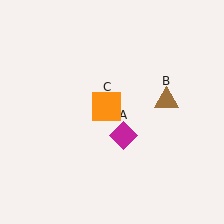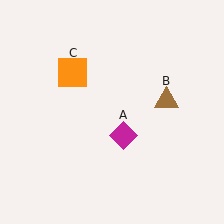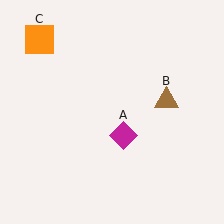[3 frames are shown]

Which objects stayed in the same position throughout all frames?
Magenta diamond (object A) and brown triangle (object B) remained stationary.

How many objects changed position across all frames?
1 object changed position: orange square (object C).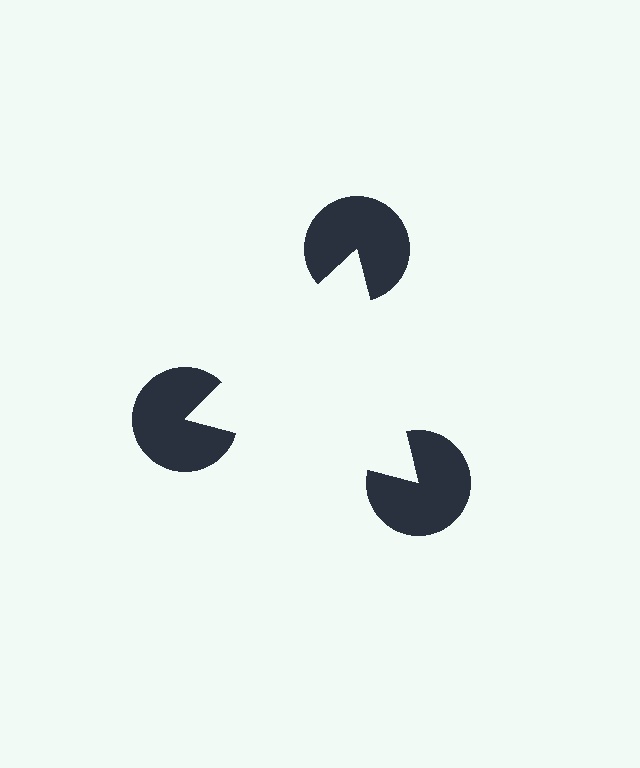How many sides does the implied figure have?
3 sides.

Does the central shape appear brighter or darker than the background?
It typically appears slightly brighter than the background, even though no actual brightness change is drawn.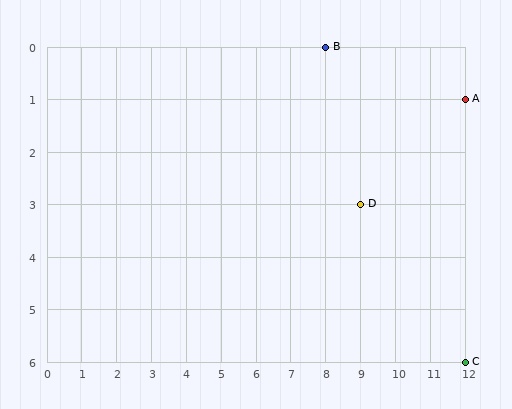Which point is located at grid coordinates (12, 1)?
Point A is at (12, 1).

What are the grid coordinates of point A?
Point A is at grid coordinates (12, 1).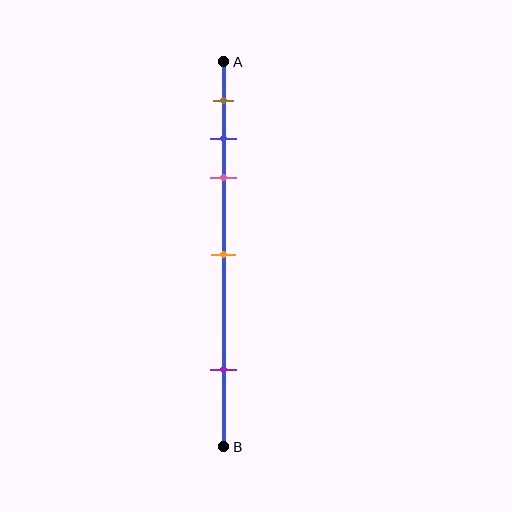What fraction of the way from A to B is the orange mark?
The orange mark is approximately 50% (0.5) of the way from A to B.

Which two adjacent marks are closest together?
The blue and pink marks are the closest adjacent pair.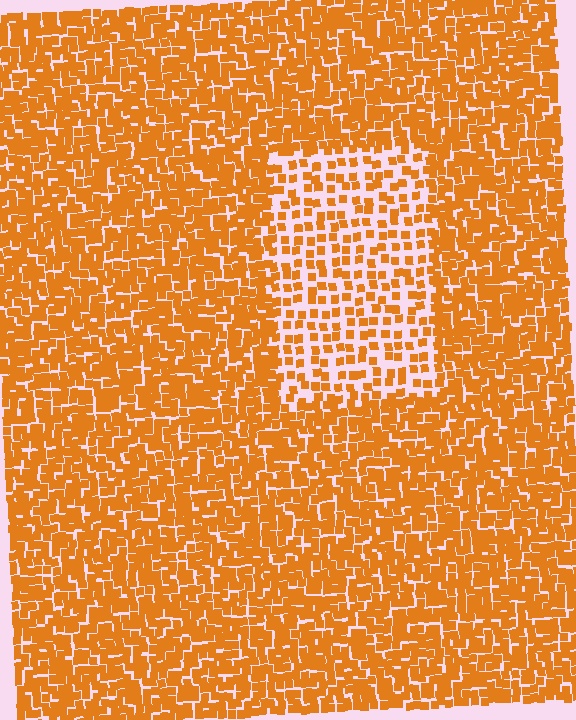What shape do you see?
I see a rectangle.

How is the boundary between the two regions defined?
The boundary is defined by a change in element density (approximately 2.2x ratio). All elements are the same color, size, and shape.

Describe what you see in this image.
The image contains small orange elements arranged at two different densities. A rectangle-shaped region is visible where the elements are less densely packed than the surrounding area.